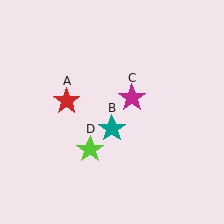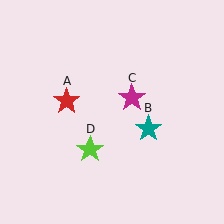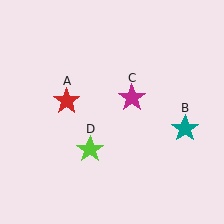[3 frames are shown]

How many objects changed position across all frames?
1 object changed position: teal star (object B).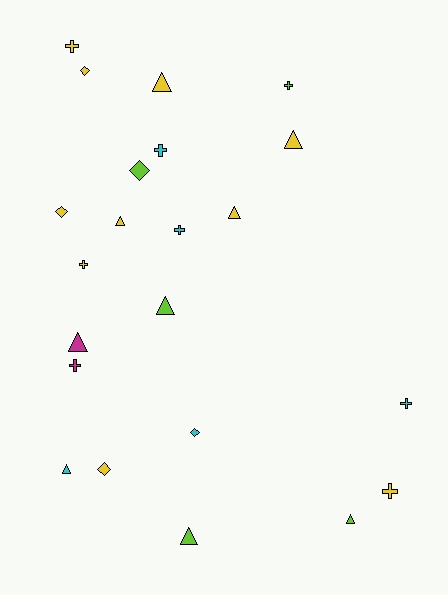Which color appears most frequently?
Yellow, with 10 objects.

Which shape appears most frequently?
Triangle, with 9 objects.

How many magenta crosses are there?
There is 1 magenta cross.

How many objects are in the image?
There are 22 objects.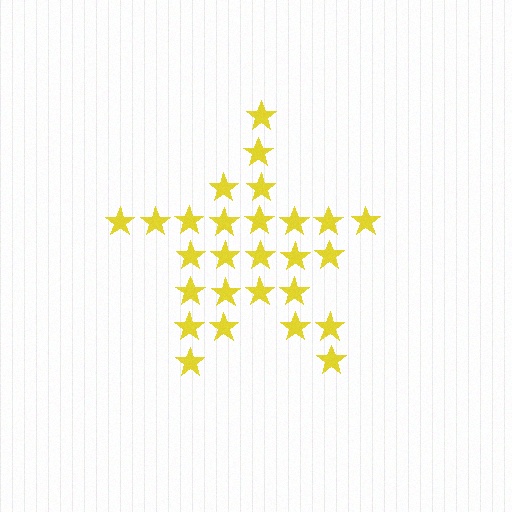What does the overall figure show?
The overall figure shows a star.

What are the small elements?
The small elements are stars.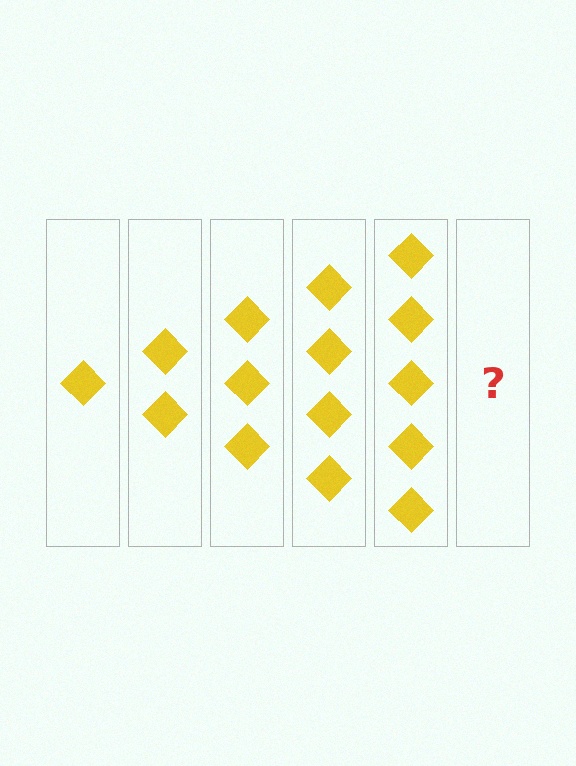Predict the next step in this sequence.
The next step is 6 diamonds.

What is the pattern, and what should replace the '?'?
The pattern is that each step adds one more diamond. The '?' should be 6 diamonds.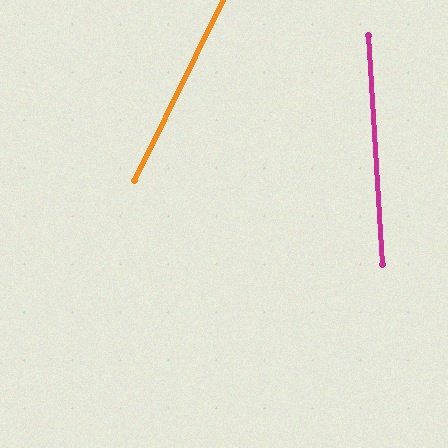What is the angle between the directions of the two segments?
Approximately 30 degrees.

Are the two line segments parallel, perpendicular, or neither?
Neither parallel nor perpendicular — they differ by about 30°.